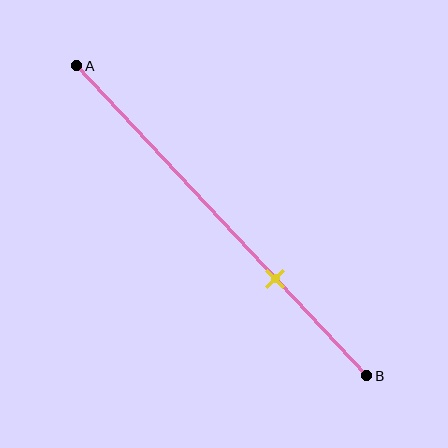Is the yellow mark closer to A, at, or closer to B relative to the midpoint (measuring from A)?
The yellow mark is closer to point B than the midpoint of segment AB.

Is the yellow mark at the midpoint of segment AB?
No, the mark is at about 70% from A, not at the 50% midpoint.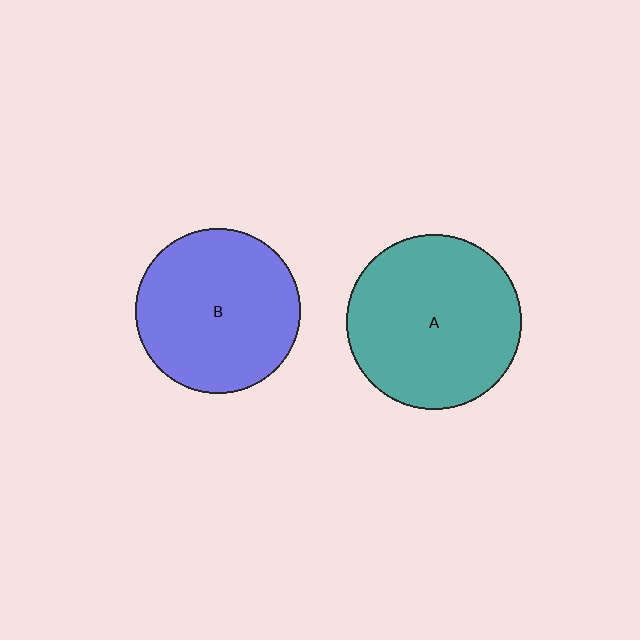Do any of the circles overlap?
No, none of the circles overlap.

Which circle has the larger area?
Circle A (teal).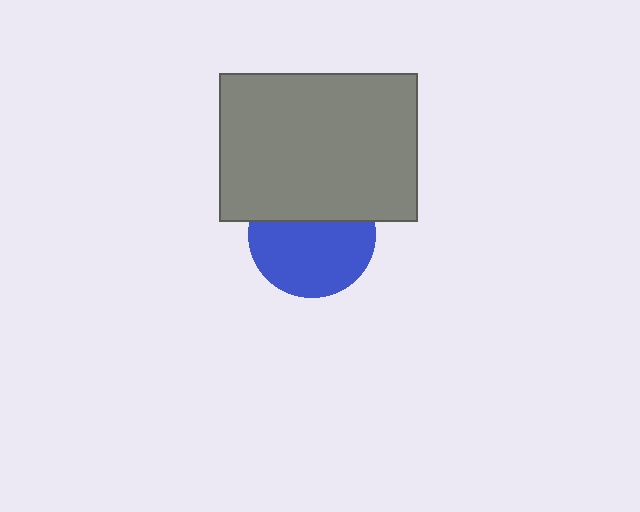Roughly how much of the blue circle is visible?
About half of it is visible (roughly 63%).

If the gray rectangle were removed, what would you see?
You would see the complete blue circle.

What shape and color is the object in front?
The object in front is a gray rectangle.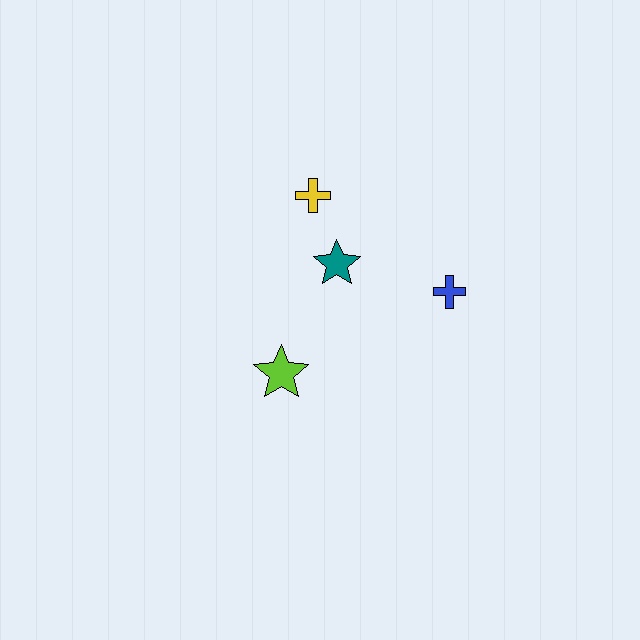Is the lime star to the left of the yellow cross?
Yes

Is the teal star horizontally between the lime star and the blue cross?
Yes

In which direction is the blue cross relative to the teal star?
The blue cross is to the right of the teal star.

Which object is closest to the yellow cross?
The teal star is closest to the yellow cross.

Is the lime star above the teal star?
No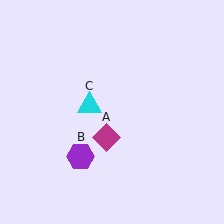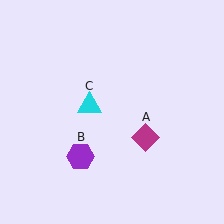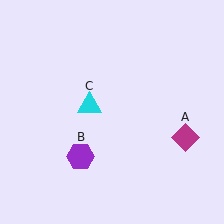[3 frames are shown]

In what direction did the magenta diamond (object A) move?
The magenta diamond (object A) moved right.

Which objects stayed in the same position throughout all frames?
Purple hexagon (object B) and cyan triangle (object C) remained stationary.